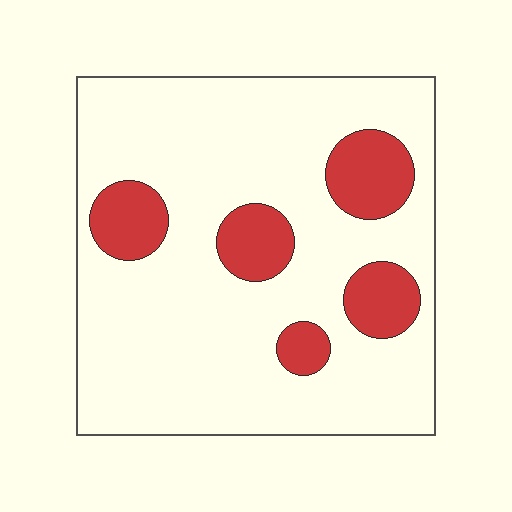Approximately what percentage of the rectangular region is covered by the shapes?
Approximately 20%.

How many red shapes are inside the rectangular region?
5.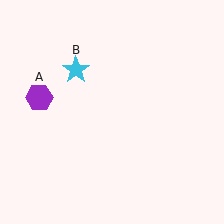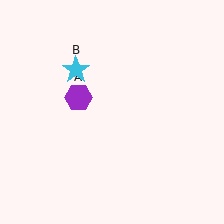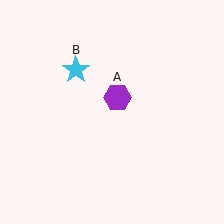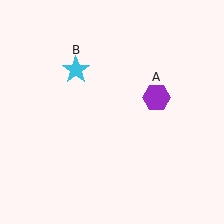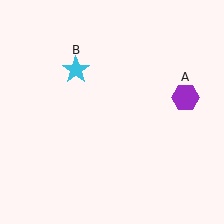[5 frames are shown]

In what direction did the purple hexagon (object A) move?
The purple hexagon (object A) moved right.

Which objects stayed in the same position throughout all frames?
Cyan star (object B) remained stationary.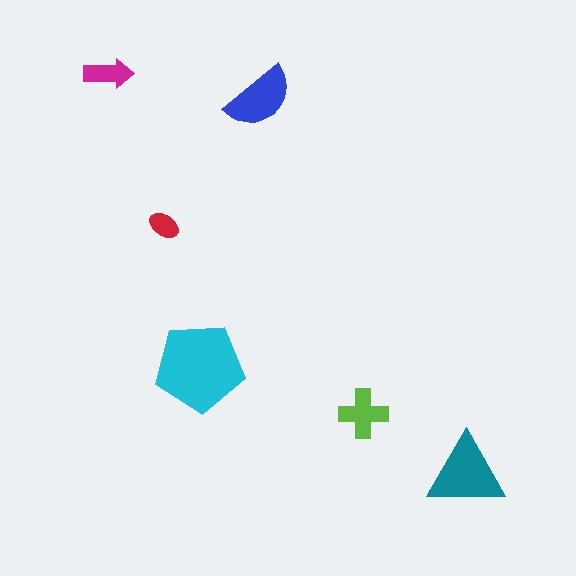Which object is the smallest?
The red ellipse.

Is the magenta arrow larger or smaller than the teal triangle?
Smaller.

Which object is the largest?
The cyan pentagon.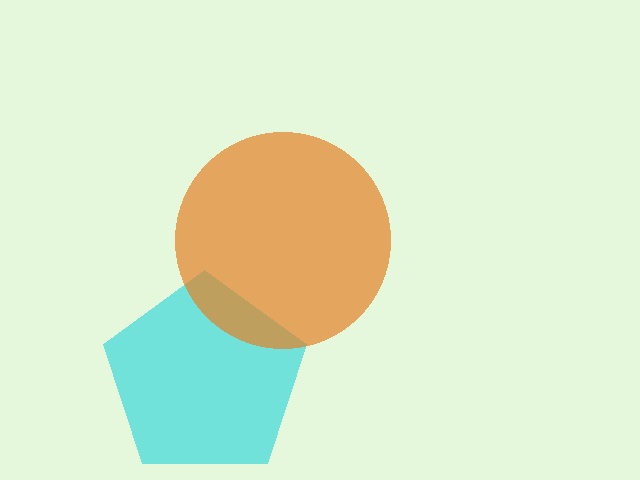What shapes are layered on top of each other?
The layered shapes are: a cyan pentagon, an orange circle.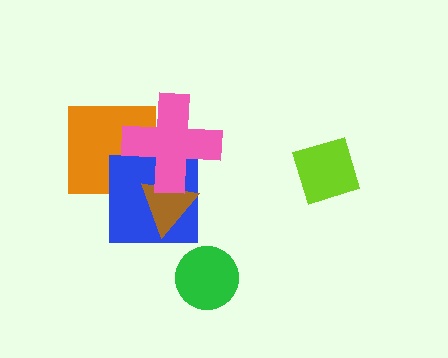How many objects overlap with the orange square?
2 objects overlap with the orange square.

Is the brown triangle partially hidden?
Yes, it is partially covered by another shape.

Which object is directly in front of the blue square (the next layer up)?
The brown triangle is directly in front of the blue square.